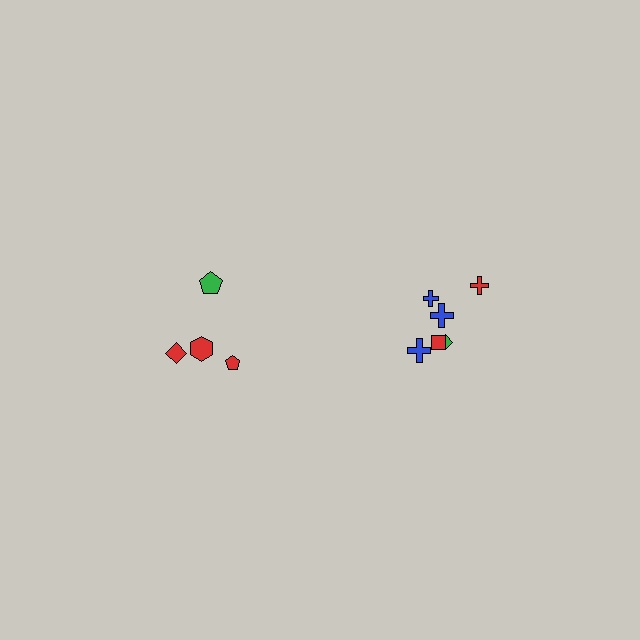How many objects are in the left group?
There are 4 objects.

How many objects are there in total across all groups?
There are 10 objects.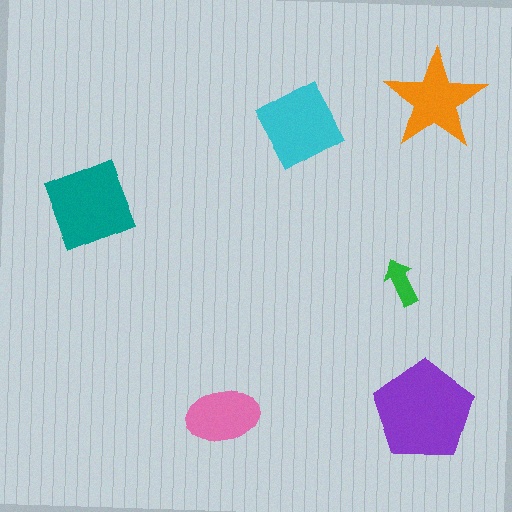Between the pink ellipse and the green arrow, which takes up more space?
The pink ellipse.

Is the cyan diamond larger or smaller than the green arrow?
Larger.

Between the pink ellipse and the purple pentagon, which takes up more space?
The purple pentagon.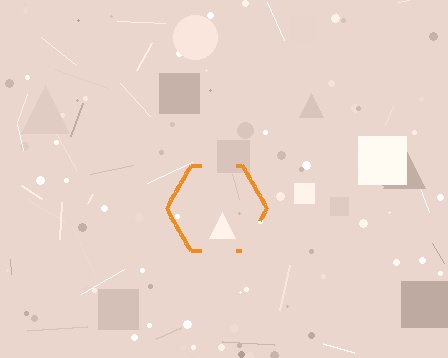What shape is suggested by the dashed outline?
The dashed outline suggests a hexagon.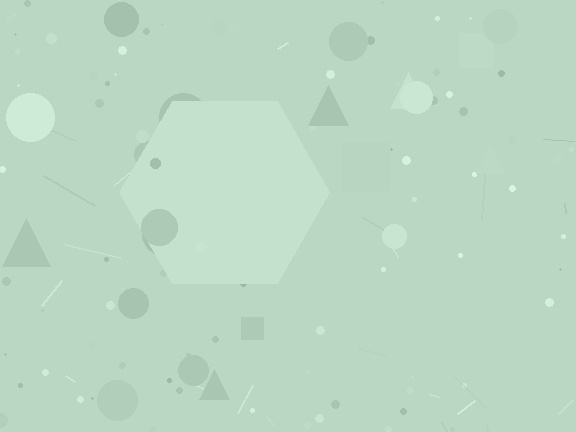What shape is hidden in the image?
A hexagon is hidden in the image.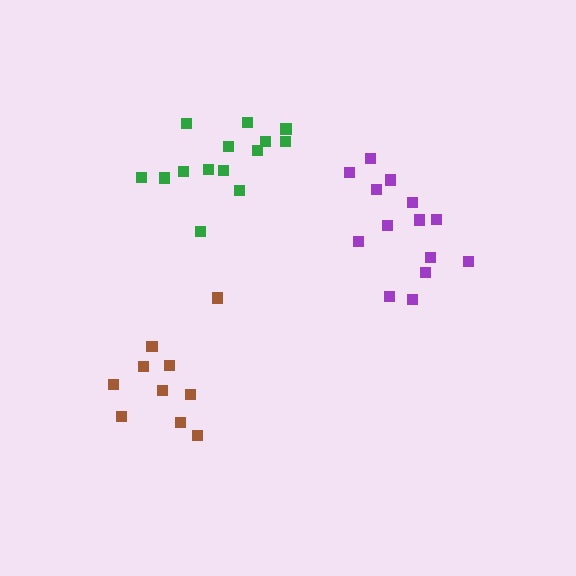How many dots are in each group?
Group 1: 10 dots, Group 2: 14 dots, Group 3: 14 dots (38 total).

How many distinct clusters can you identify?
There are 3 distinct clusters.